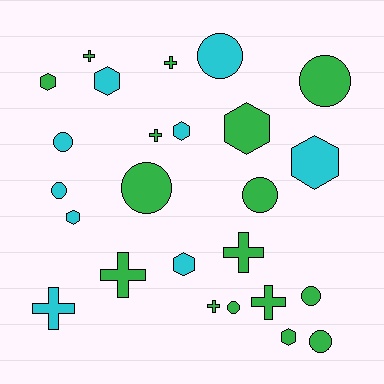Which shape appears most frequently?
Circle, with 9 objects.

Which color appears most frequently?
Green, with 16 objects.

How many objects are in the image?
There are 25 objects.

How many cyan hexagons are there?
There are 5 cyan hexagons.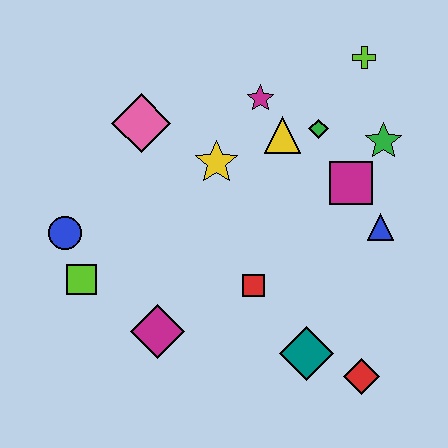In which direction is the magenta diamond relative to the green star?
The magenta diamond is to the left of the green star.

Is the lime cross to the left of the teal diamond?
No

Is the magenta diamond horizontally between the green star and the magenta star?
No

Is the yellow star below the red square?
No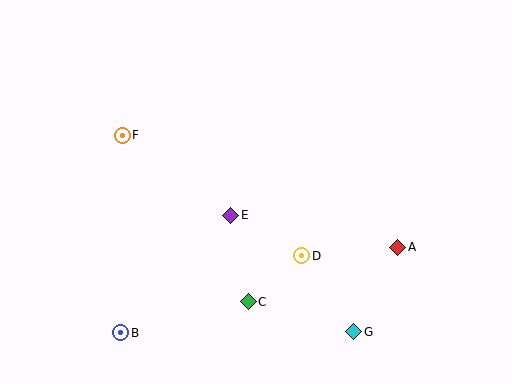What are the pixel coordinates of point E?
Point E is at (231, 215).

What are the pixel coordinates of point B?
Point B is at (121, 333).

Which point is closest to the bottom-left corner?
Point B is closest to the bottom-left corner.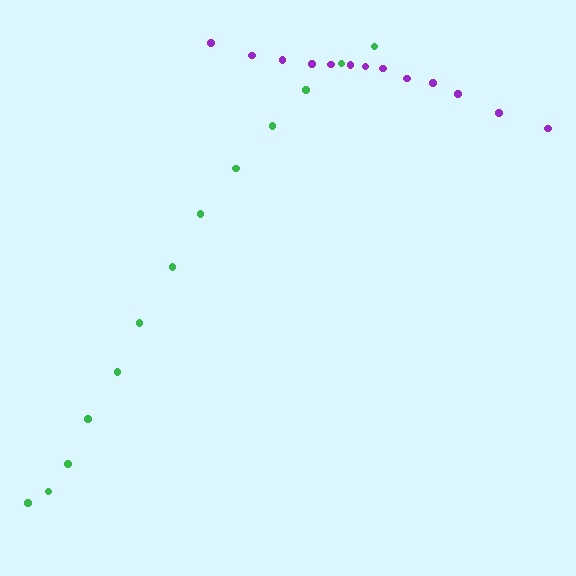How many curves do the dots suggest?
There are 2 distinct paths.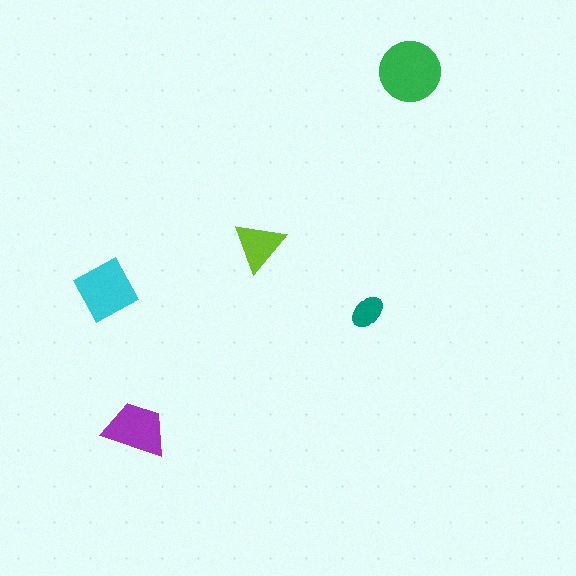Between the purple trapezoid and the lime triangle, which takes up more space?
The purple trapezoid.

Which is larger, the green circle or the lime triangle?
The green circle.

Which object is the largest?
The green circle.